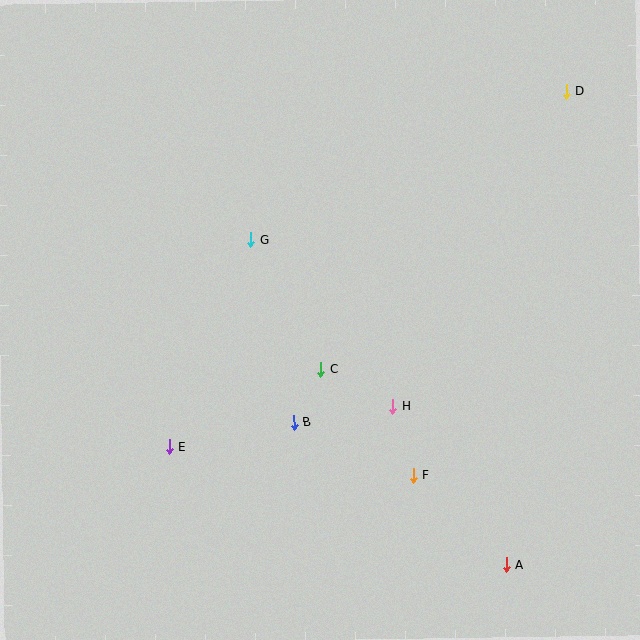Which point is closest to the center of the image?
Point C at (320, 369) is closest to the center.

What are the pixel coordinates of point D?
Point D is at (566, 92).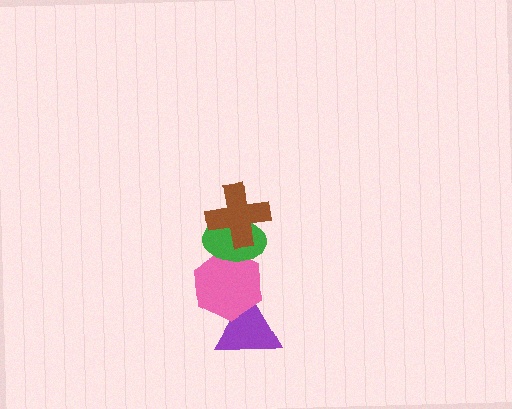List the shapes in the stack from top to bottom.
From top to bottom: the brown cross, the green ellipse, the pink hexagon, the purple triangle.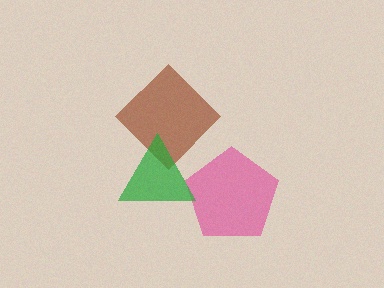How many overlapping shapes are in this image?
There are 3 overlapping shapes in the image.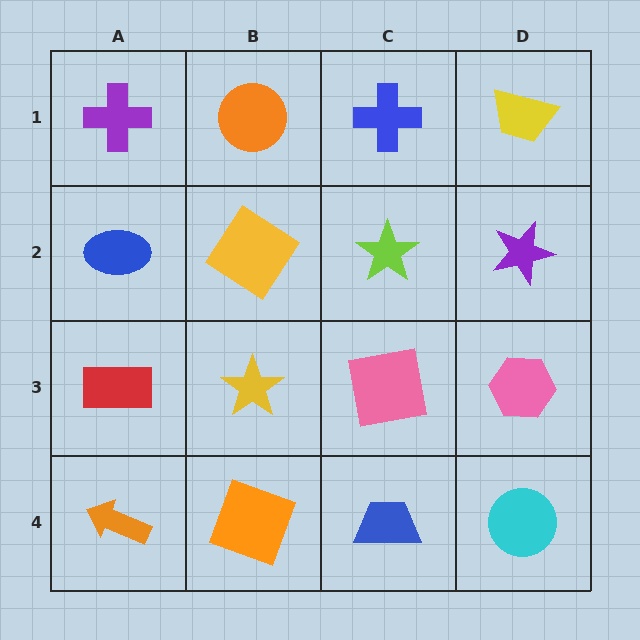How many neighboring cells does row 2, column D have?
3.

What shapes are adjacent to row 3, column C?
A lime star (row 2, column C), a blue trapezoid (row 4, column C), a yellow star (row 3, column B), a pink hexagon (row 3, column D).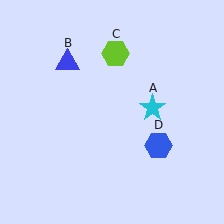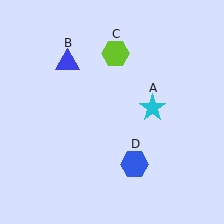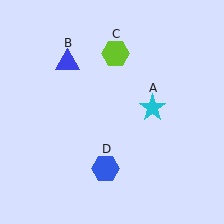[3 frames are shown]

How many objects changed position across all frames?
1 object changed position: blue hexagon (object D).